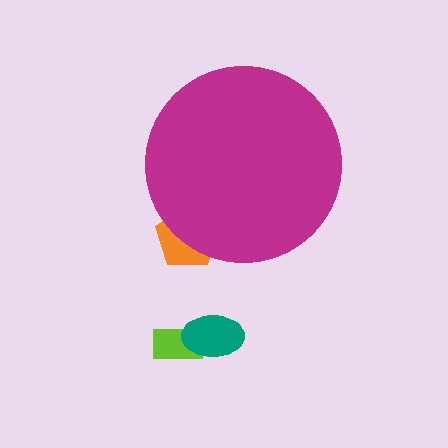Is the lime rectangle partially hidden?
No, the lime rectangle is fully visible.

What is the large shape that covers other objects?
A magenta circle.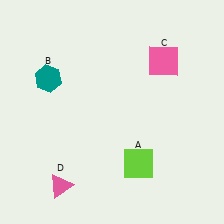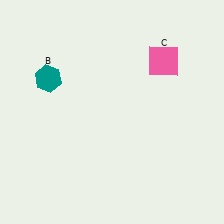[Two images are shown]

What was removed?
The lime square (A), the pink triangle (D) were removed in Image 2.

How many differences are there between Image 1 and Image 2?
There are 2 differences between the two images.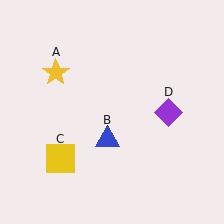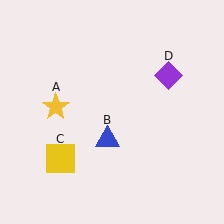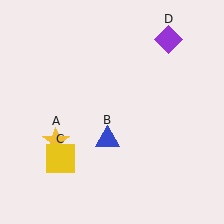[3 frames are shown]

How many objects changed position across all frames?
2 objects changed position: yellow star (object A), purple diamond (object D).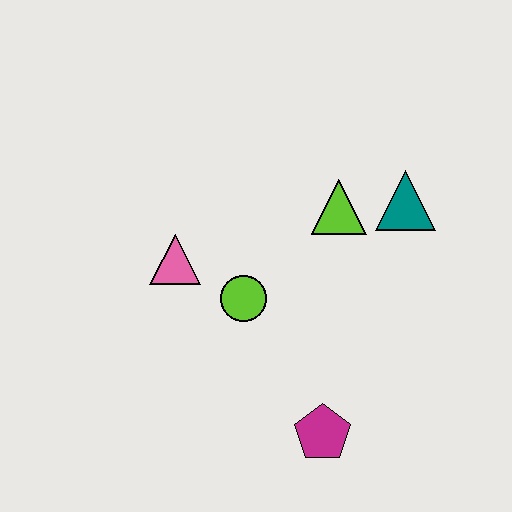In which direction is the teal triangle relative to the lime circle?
The teal triangle is to the right of the lime circle.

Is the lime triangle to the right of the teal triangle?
No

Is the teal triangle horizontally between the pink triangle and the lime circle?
No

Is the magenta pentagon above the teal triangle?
No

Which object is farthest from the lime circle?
The teal triangle is farthest from the lime circle.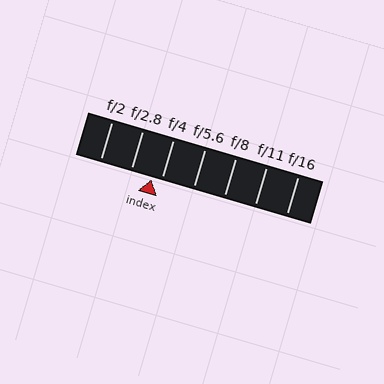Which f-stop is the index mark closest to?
The index mark is closest to f/4.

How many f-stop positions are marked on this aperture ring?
There are 7 f-stop positions marked.